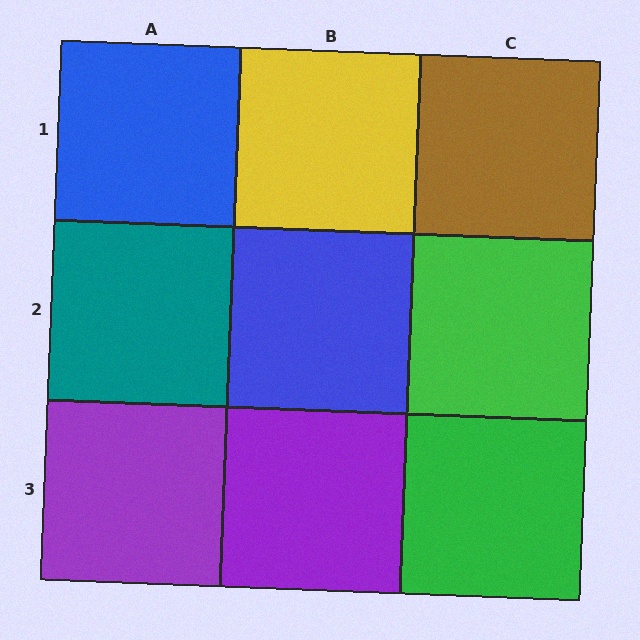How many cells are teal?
1 cell is teal.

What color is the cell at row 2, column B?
Blue.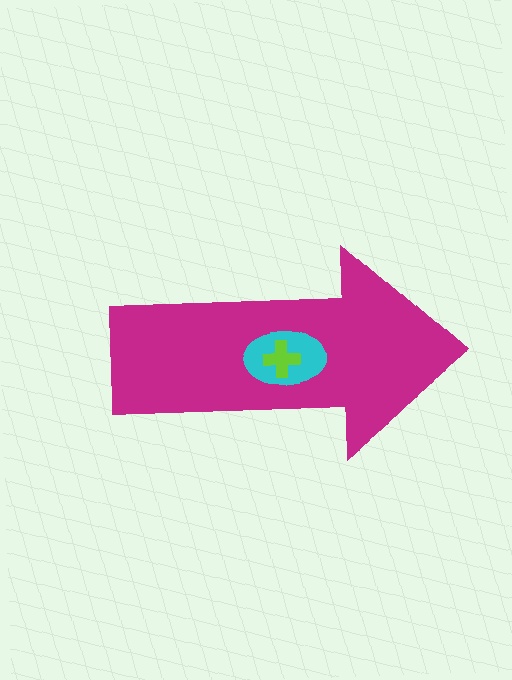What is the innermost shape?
The lime cross.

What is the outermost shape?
The magenta arrow.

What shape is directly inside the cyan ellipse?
The lime cross.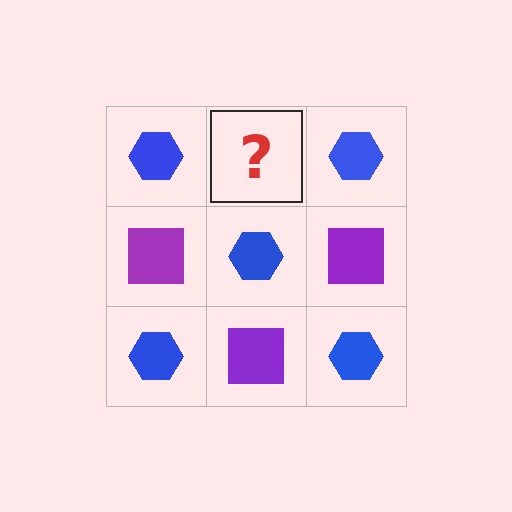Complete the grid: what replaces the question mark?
The question mark should be replaced with a purple square.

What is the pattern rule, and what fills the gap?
The rule is that it alternates blue hexagon and purple square in a checkerboard pattern. The gap should be filled with a purple square.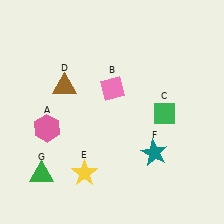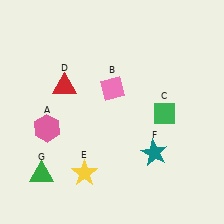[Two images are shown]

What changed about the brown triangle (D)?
In Image 1, D is brown. In Image 2, it changed to red.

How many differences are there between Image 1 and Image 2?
There is 1 difference between the two images.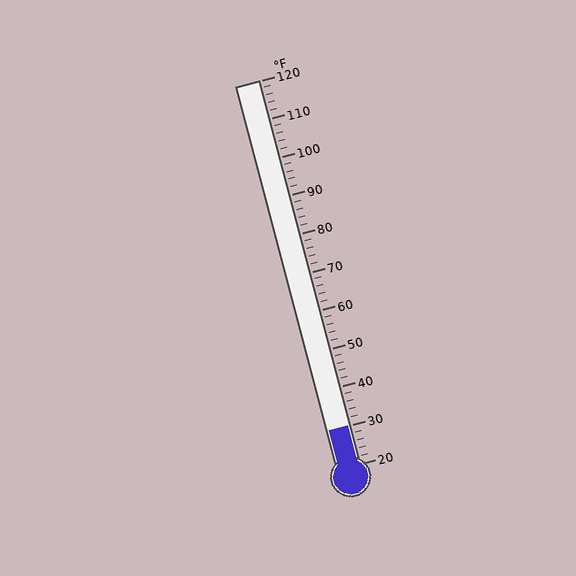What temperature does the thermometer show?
The thermometer shows approximately 30°F.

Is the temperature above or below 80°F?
The temperature is below 80°F.